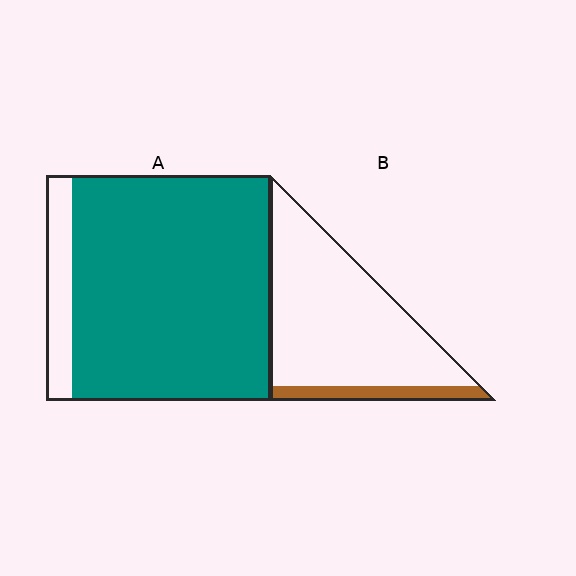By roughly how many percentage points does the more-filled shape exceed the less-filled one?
By roughly 75 percentage points (A over B).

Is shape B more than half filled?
No.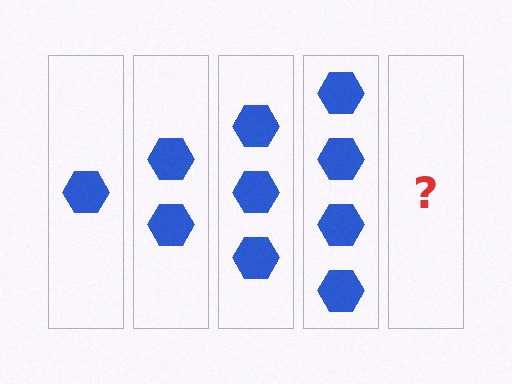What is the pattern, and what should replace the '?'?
The pattern is that each step adds one more hexagon. The '?' should be 5 hexagons.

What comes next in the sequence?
The next element should be 5 hexagons.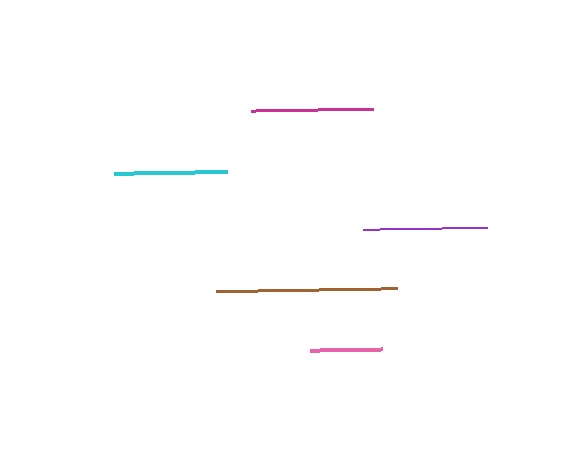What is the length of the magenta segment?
The magenta segment is approximately 122 pixels long.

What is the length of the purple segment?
The purple segment is approximately 125 pixels long.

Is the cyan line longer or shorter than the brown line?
The brown line is longer than the cyan line.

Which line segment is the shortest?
The pink line is the shortest at approximately 72 pixels.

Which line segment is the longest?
The brown line is the longest at approximately 180 pixels.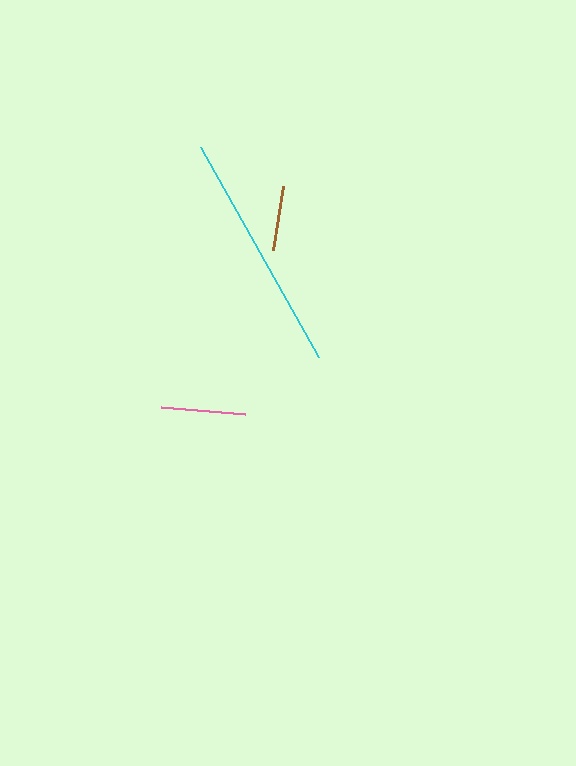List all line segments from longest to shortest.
From longest to shortest: cyan, pink, brown.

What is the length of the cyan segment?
The cyan segment is approximately 241 pixels long.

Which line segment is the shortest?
The brown line is the shortest at approximately 65 pixels.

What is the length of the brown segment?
The brown segment is approximately 65 pixels long.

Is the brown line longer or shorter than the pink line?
The pink line is longer than the brown line.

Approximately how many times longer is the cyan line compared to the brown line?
The cyan line is approximately 3.7 times the length of the brown line.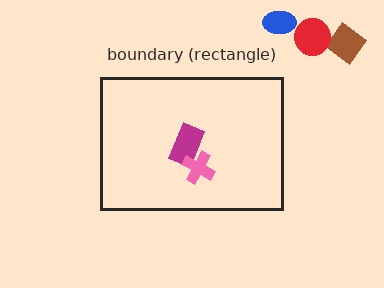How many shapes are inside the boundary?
2 inside, 3 outside.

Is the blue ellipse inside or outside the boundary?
Outside.